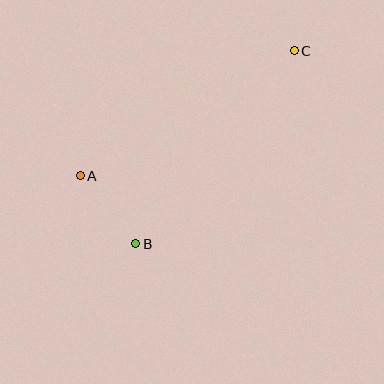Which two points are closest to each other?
Points A and B are closest to each other.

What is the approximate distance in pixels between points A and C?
The distance between A and C is approximately 248 pixels.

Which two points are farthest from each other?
Points B and C are farthest from each other.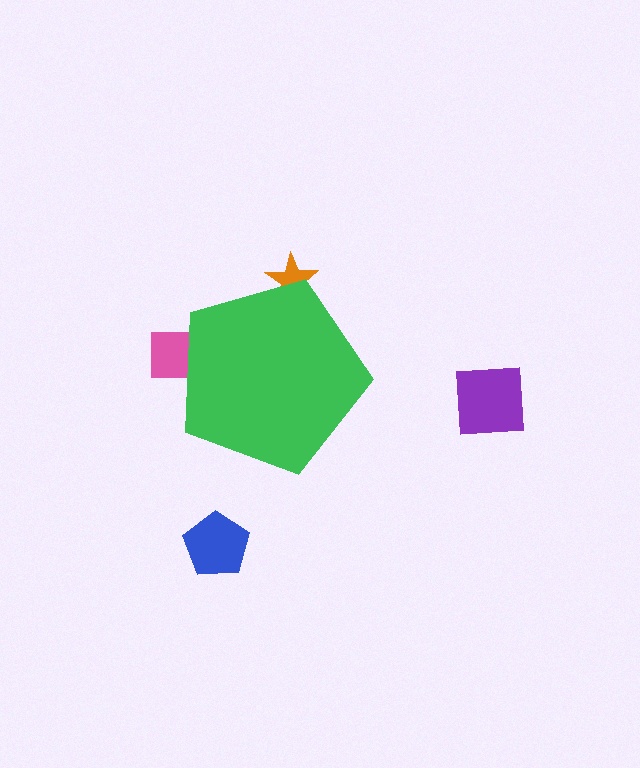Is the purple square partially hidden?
No, the purple square is fully visible.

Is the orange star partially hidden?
Yes, the orange star is partially hidden behind the green pentagon.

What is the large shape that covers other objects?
A green pentagon.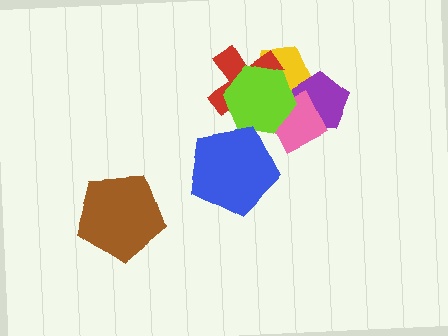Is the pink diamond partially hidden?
Yes, it is partially covered by another shape.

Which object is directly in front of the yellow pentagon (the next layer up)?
The purple pentagon is directly in front of the yellow pentagon.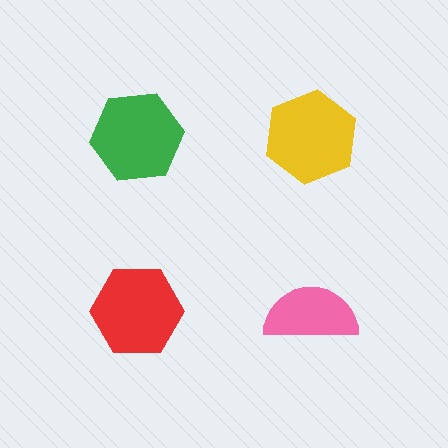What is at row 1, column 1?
A green hexagon.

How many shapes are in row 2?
2 shapes.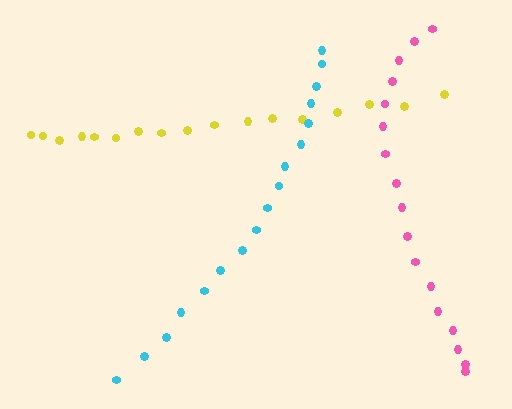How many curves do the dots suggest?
There are 3 distinct paths.